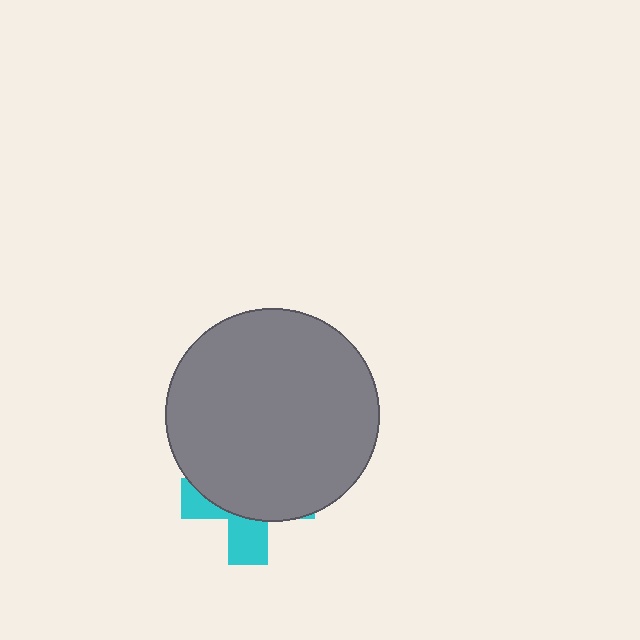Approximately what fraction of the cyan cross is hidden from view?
Roughly 67% of the cyan cross is hidden behind the gray circle.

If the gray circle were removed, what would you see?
You would see the complete cyan cross.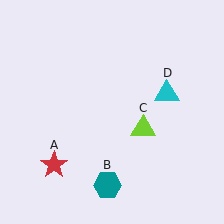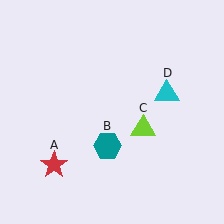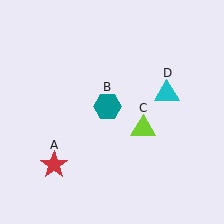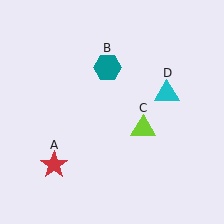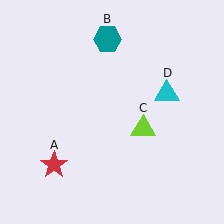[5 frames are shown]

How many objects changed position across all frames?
1 object changed position: teal hexagon (object B).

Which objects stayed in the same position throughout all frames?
Red star (object A) and lime triangle (object C) and cyan triangle (object D) remained stationary.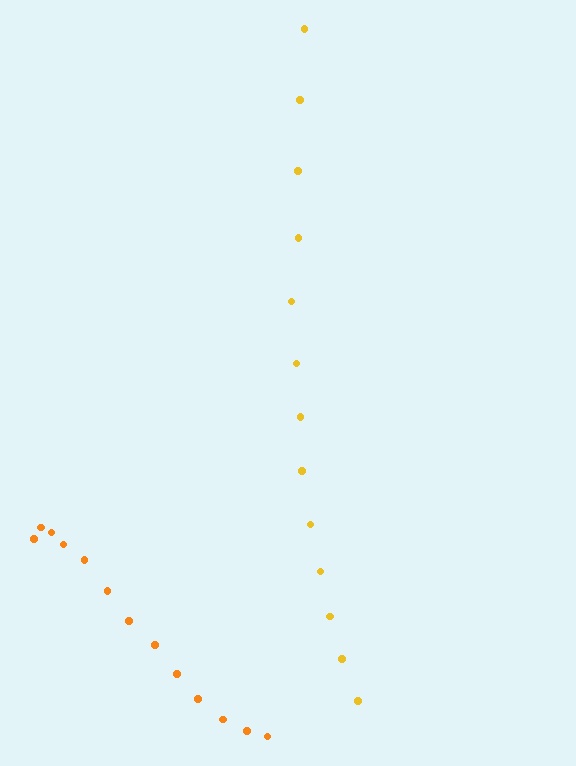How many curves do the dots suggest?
There are 2 distinct paths.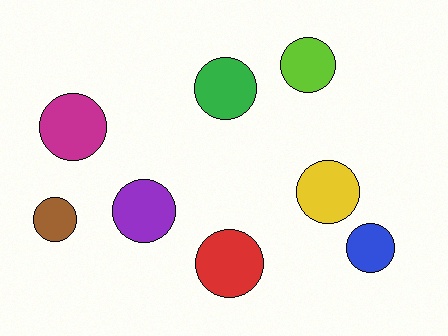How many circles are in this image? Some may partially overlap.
There are 8 circles.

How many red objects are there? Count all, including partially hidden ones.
There is 1 red object.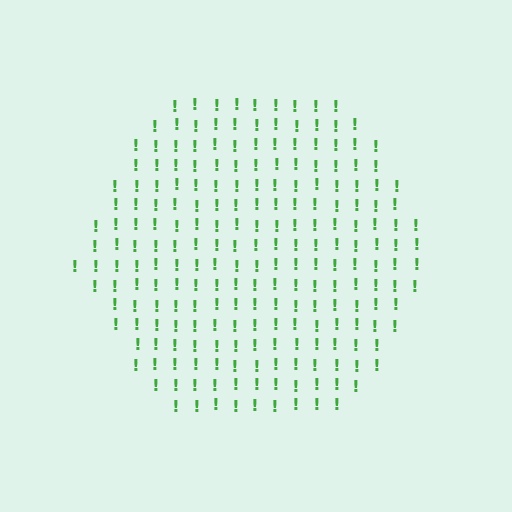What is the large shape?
The large shape is a hexagon.